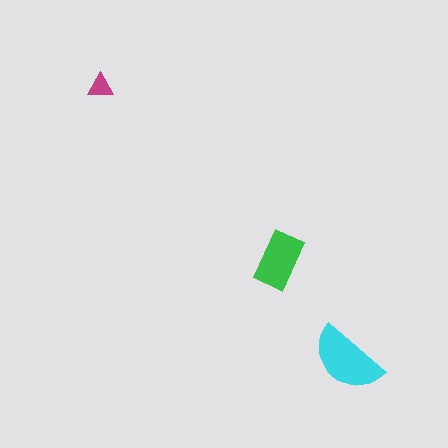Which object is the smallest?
The magenta triangle.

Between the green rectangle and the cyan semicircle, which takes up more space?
The cyan semicircle.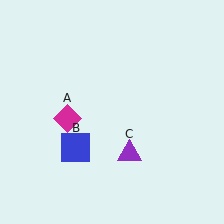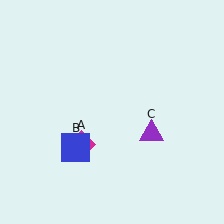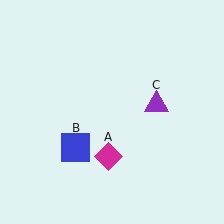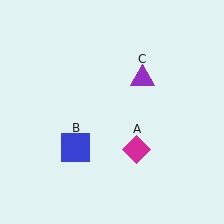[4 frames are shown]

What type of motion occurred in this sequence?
The magenta diamond (object A), purple triangle (object C) rotated counterclockwise around the center of the scene.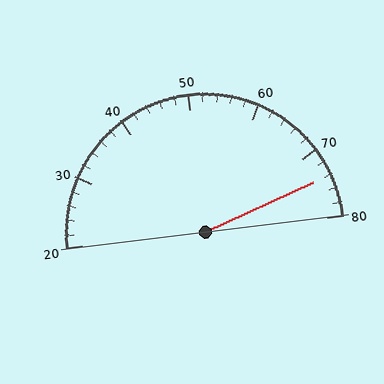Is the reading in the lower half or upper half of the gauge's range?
The reading is in the upper half of the range (20 to 80).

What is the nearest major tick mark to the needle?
The nearest major tick mark is 70.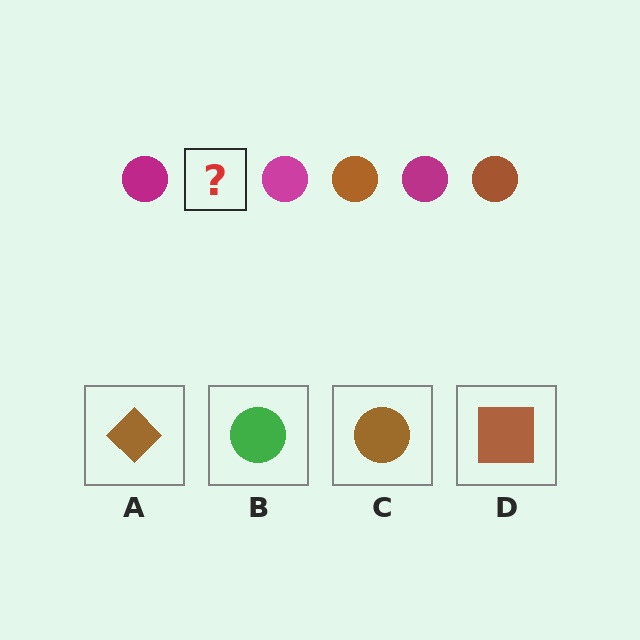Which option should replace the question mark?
Option C.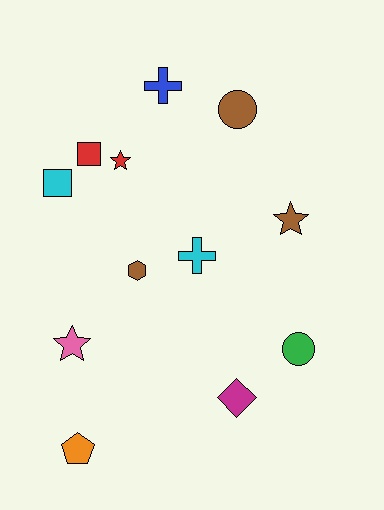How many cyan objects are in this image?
There are 2 cyan objects.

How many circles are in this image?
There are 2 circles.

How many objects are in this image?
There are 12 objects.